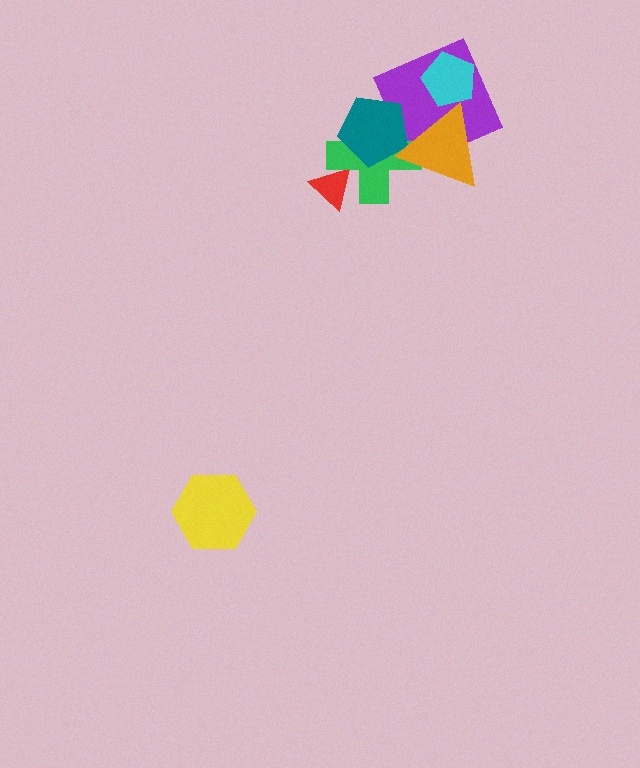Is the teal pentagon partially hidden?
Yes, it is partially covered by another shape.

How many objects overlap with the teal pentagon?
3 objects overlap with the teal pentagon.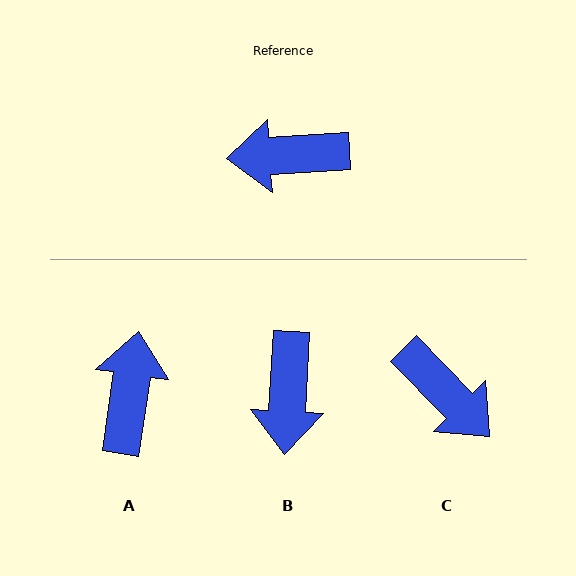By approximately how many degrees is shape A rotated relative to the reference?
Approximately 102 degrees clockwise.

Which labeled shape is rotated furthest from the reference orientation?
C, about 131 degrees away.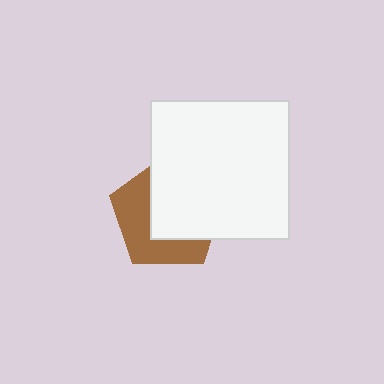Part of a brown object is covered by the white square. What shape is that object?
It is a pentagon.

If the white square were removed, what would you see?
You would see the complete brown pentagon.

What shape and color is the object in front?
The object in front is a white square.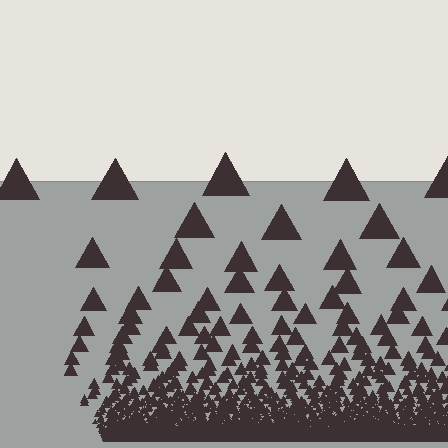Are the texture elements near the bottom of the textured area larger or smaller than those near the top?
Smaller. The gradient is inverted — elements near the bottom are smaller and denser.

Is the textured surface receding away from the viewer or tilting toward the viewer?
The surface appears to tilt toward the viewer. Texture elements get larger and sparser toward the top.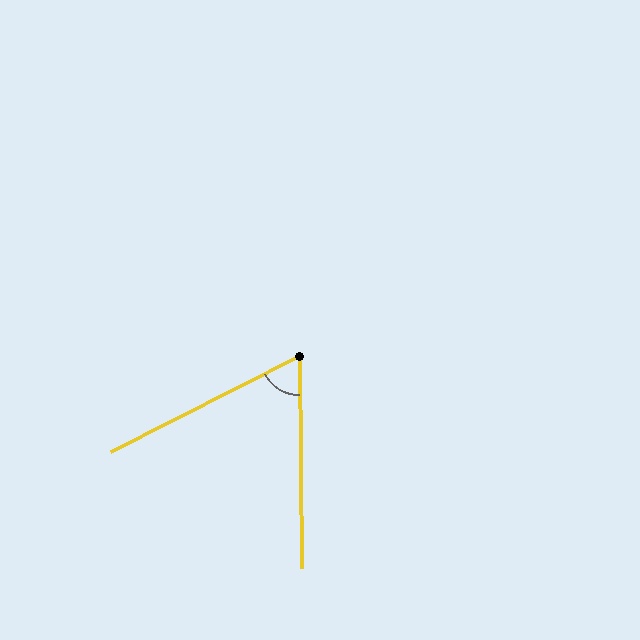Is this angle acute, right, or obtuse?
It is acute.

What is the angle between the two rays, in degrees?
Approximately 64 degrees.